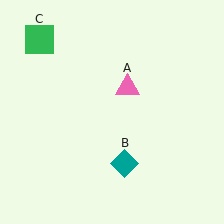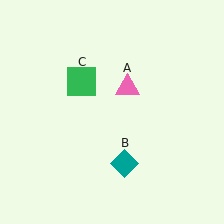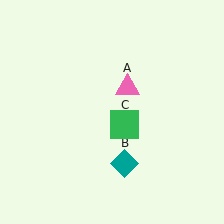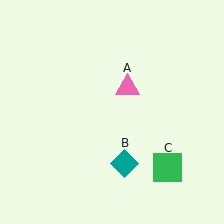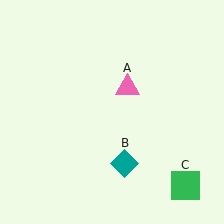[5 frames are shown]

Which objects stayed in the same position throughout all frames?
Pink triangle (object A) and teal diamond (object B) remained stationary.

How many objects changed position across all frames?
1 object changed position: green square (object C).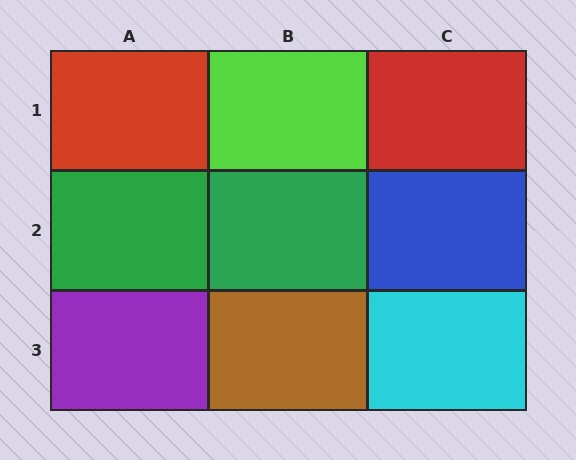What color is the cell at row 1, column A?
Red.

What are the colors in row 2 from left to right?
Green, green, blue.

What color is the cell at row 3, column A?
Purple.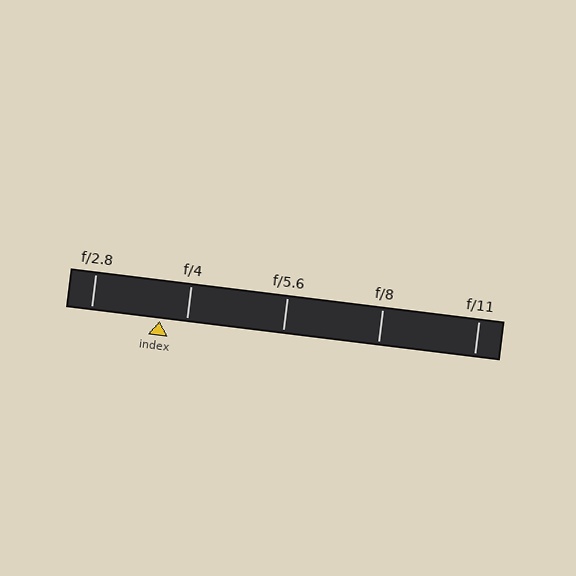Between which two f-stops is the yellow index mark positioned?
The index mark is between f/2.8 and f/4.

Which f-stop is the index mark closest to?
The index mark is closest to f/4.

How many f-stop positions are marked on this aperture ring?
There are 5 f-stop positions marked.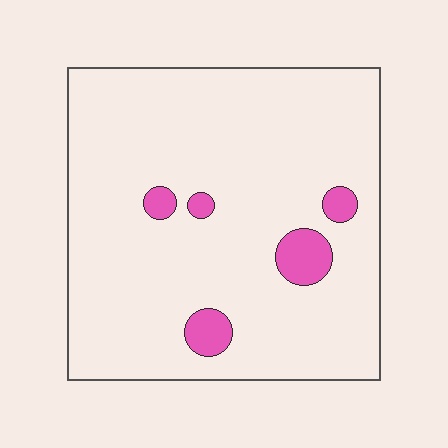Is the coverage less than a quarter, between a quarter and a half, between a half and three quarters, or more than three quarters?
Less than a quarter.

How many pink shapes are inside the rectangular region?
5.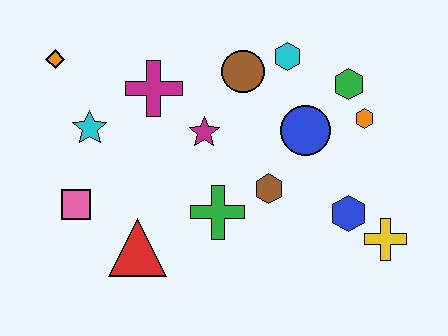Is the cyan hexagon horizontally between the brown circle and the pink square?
No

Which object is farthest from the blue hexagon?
The orange diamond is farthest from the blue hexagon.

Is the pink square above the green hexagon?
No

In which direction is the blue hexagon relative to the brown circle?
The blue hexagon is below the brown circle.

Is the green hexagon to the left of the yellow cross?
Yes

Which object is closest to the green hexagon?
The orange hexagon is closest to the green hexagon.